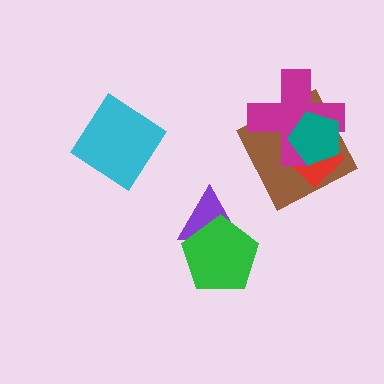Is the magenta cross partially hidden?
Yes, it is partially covered by another shape.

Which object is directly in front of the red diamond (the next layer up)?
The magenta cross is directly in front of the red diamond.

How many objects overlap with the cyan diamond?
0 objects overlap with the cyan diamond.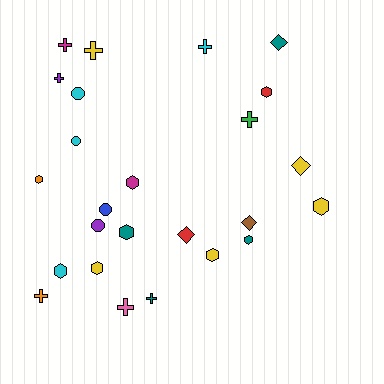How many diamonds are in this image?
There are 4 diamonds.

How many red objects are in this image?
There are 2 red objects.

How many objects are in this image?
There are 25 objects.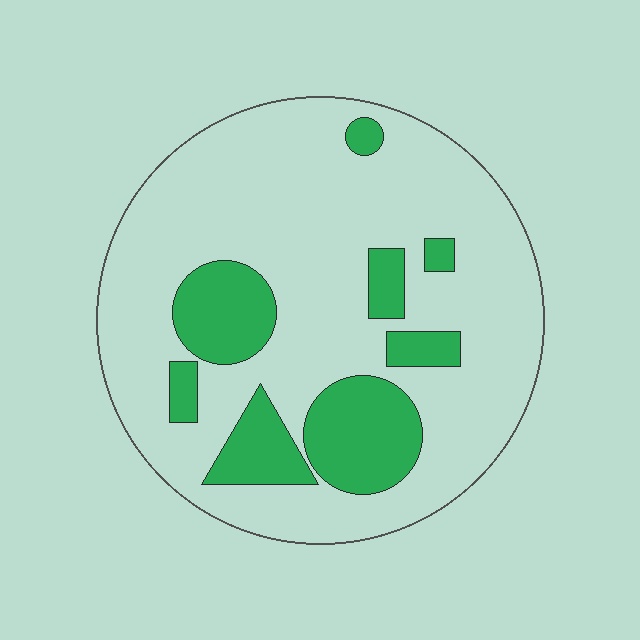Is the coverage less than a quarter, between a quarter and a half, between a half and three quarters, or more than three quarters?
Less than a quarter.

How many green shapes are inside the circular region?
8.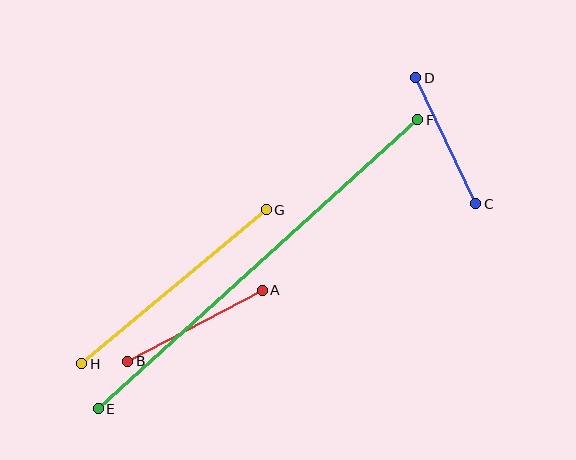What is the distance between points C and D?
The distance is approximately 140 pixels.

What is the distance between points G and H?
The distance is approximately 240 pixels.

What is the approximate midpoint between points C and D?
The midpoint is at approximately (446, 141) pixels.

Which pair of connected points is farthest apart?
Points E and F are farthest apart.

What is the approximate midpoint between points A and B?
The midpoint is at approximately (195, 326) pixels.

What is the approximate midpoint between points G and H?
The midpoint is at approximately (174, 287) pixels.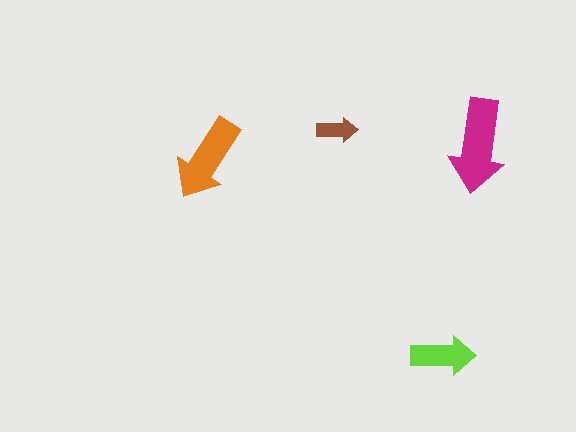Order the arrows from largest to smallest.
the magenta one, the orange one, the lime one, the brown one.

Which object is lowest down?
The lime arrow is bottommost.